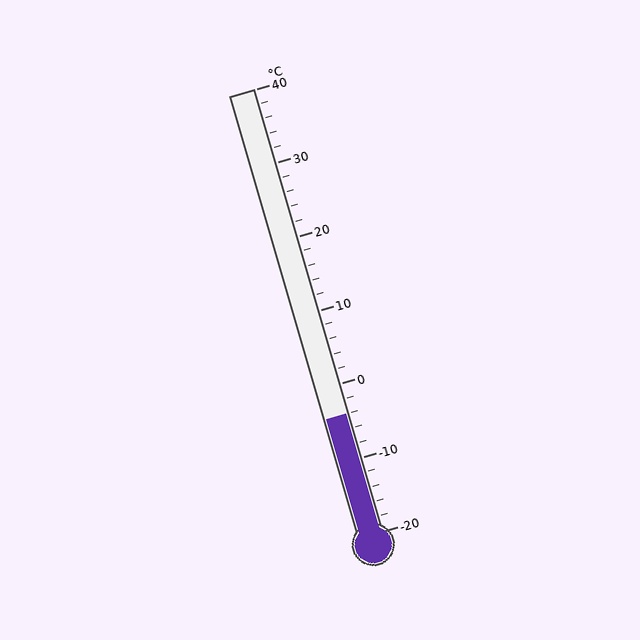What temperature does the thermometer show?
The thermometer shows approximately -4°C.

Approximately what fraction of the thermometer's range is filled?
The thermometer is filled to approximately 25% of its range.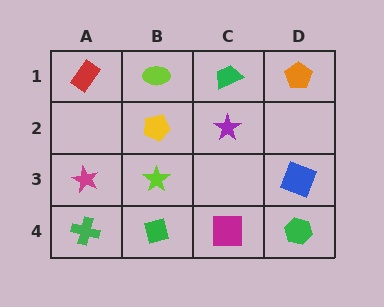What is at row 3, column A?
A magenta star.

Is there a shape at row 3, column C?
No, that cell is empty.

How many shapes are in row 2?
2 shapes.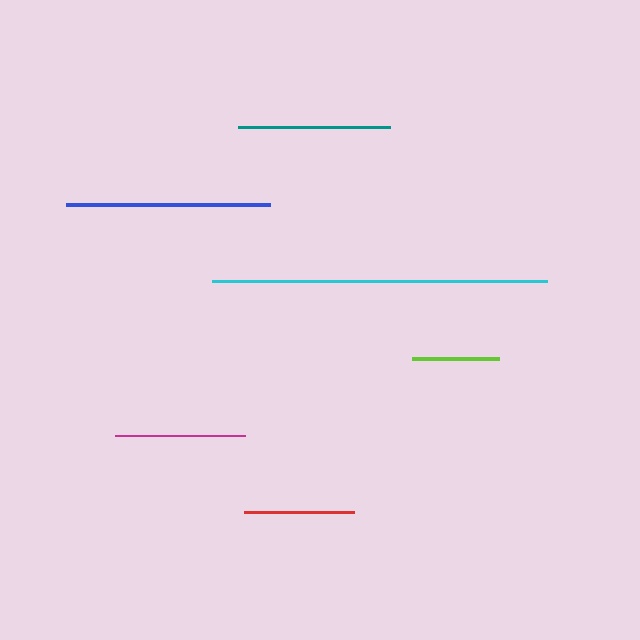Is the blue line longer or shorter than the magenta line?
The blue line is longer than the magenta line.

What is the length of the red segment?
The red segment is approximately 110 pixels long.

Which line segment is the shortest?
The lime line is the shortest at approximately 87 pixels.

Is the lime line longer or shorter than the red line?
The red line is longer than the lime line.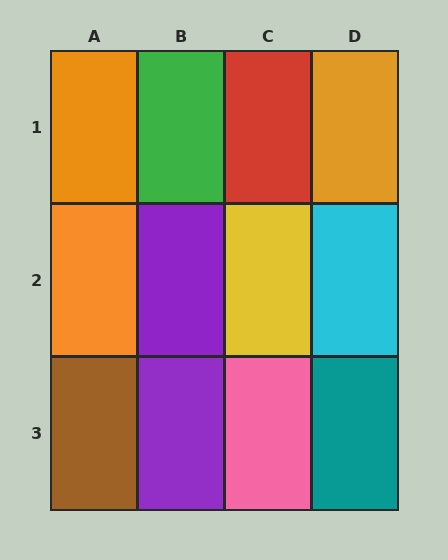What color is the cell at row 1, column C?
Red.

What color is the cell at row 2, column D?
Cyan.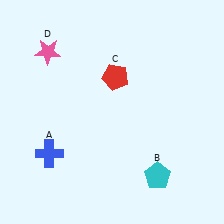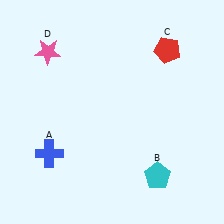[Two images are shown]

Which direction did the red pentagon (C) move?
The red pentagon (C) moved right.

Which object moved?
The red pentagon (C) moved right.